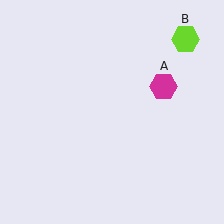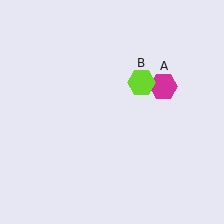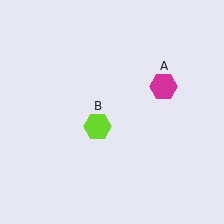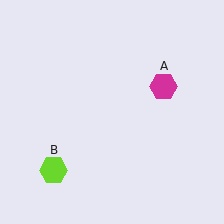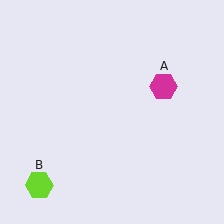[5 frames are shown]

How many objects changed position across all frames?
1 object changed position: lime hexagon (object B).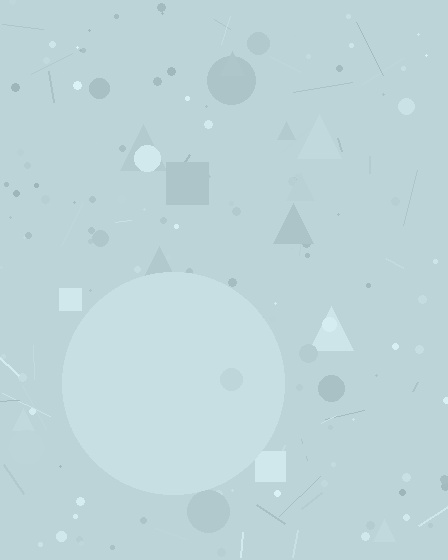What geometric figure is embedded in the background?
A circle is embedded in the background.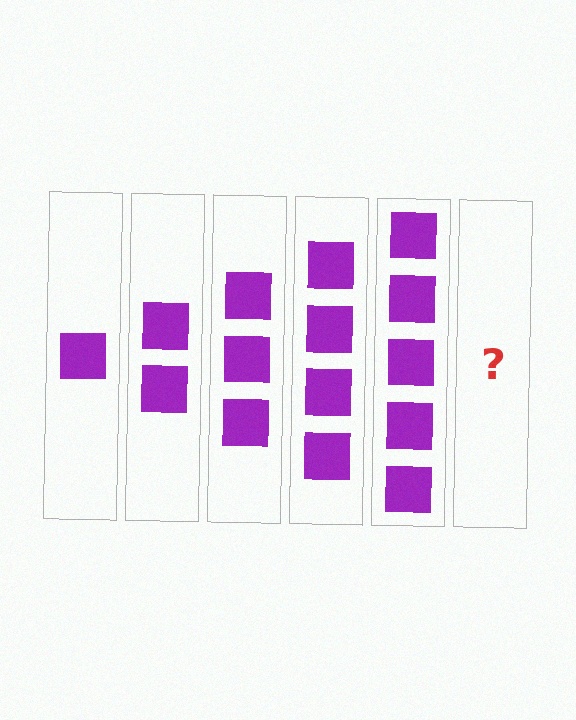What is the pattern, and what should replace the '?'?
The pattern is that each step adds one more square. The '?' should be 6 squares.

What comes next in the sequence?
The next element should be 6 squares.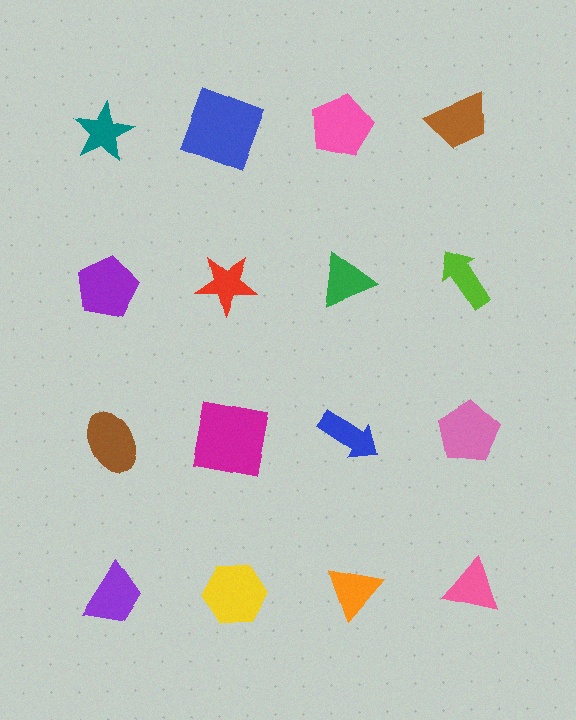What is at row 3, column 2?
A magenta square.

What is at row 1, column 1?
A teal star.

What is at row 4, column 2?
A yellow hexagon.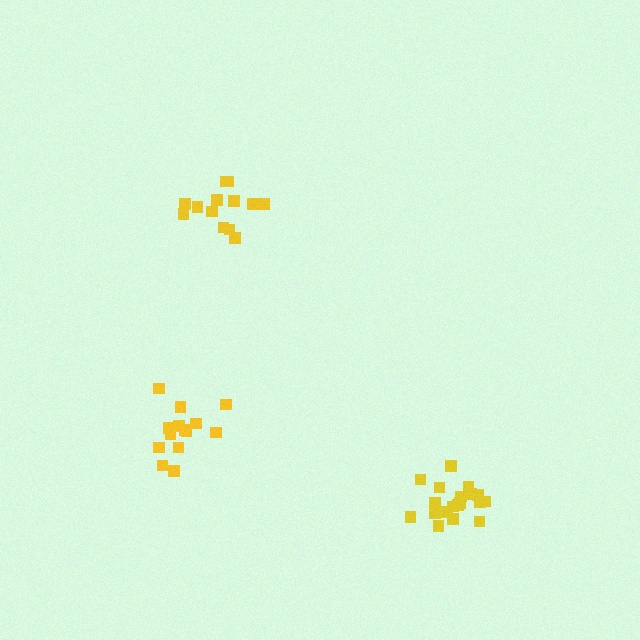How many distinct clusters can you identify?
There are 3 distinct clusters.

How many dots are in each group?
Group 1: 13 dots, Group 2: 14 dots, Group 3: 19 dots (46 total).